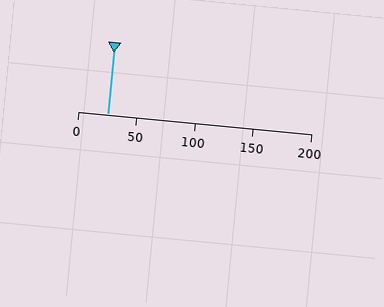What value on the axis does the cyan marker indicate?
The marker indicates approximately 25.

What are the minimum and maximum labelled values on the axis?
The axis runs from 0 to 200.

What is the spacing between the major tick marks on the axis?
The major ticks are spaced 50 apart.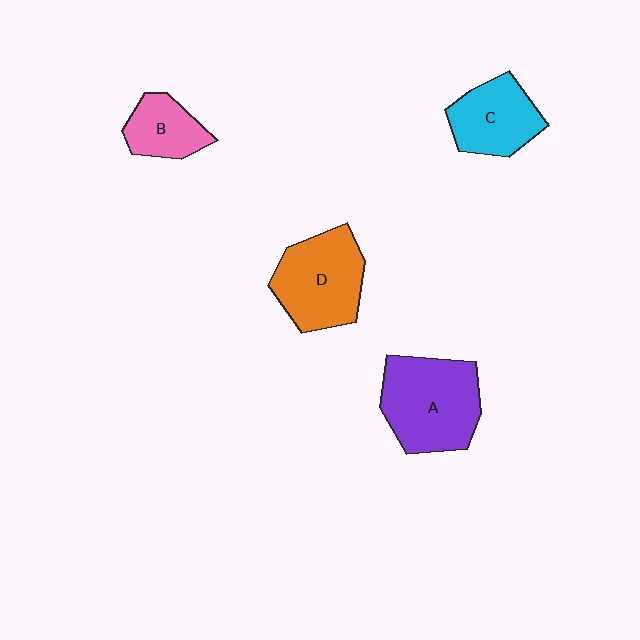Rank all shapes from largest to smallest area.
From largest to smallest: A (purple), D (orange), C (cyan), B (pink).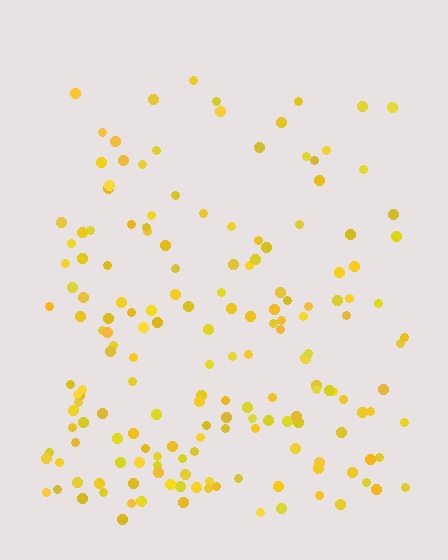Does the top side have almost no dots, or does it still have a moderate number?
Still a moderate number, just noticeably fewer than the bottom.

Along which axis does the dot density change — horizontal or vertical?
Vertical.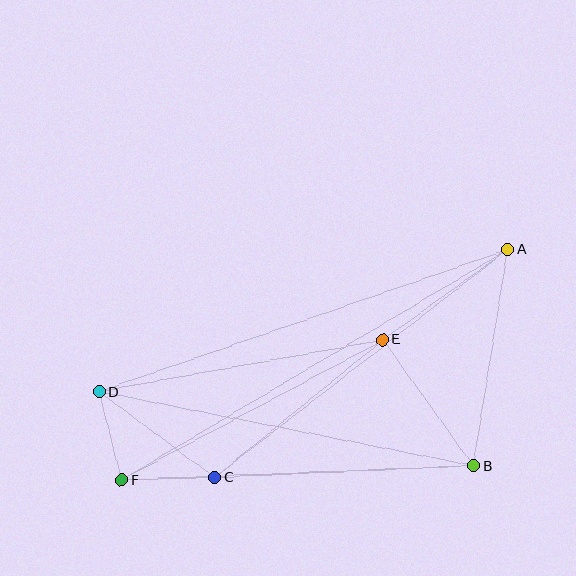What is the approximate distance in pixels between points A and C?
The distance between A and C is approximately 371 pixels.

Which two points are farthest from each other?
Points A and F are farthest from each other.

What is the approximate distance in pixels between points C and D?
The distance between C and D is approximately 144 pixels.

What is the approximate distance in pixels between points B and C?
The distance between B and C is approximately 259 pixels.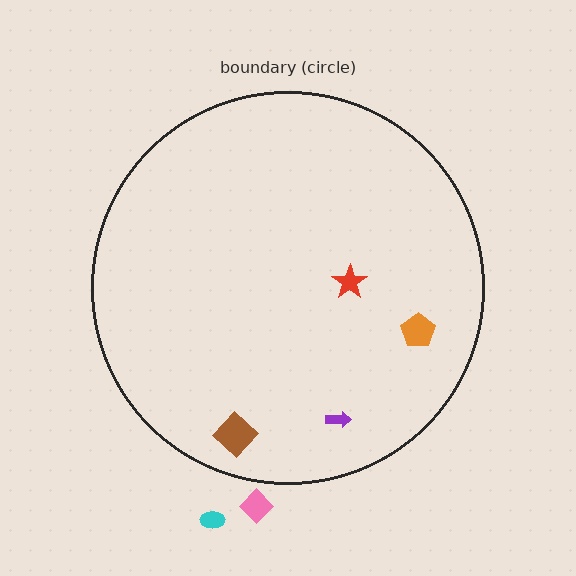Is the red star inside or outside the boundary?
Inside.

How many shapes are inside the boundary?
4 inside, 2 outside.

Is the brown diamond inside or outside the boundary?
Inside.